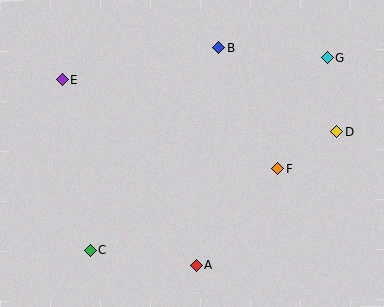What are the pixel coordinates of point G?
Point G is at (327, 57).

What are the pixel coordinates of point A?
Point A is at (197, 265).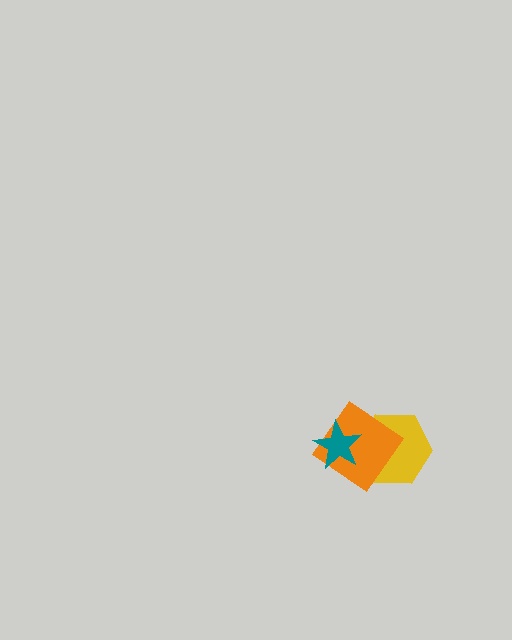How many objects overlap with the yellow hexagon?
2 objects overlap with the yellow hexagon.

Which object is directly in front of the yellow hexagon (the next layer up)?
The orange diamond is directly in front of the yellow hexagon.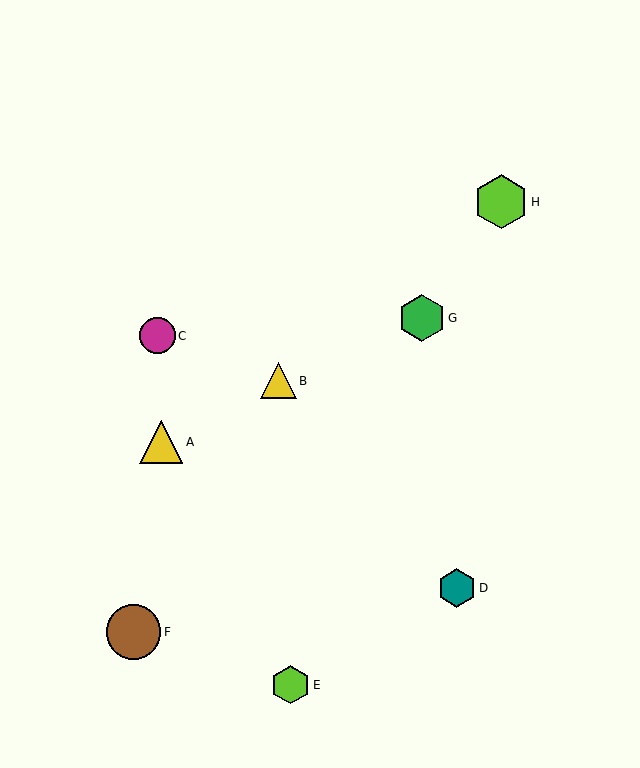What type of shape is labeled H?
Shape H is a lime hexagon.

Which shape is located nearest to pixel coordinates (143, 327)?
The magenta circle (labeled C) at (157, 336) is nearest to that location.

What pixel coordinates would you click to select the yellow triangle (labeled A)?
Click at (161, 442) to select the yellow triangle A.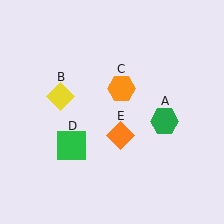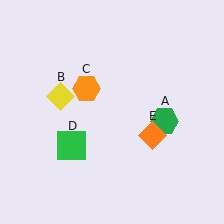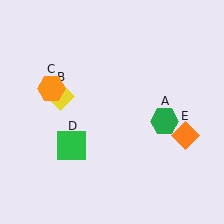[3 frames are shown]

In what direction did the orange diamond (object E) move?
The orange diamond (object E) moved right.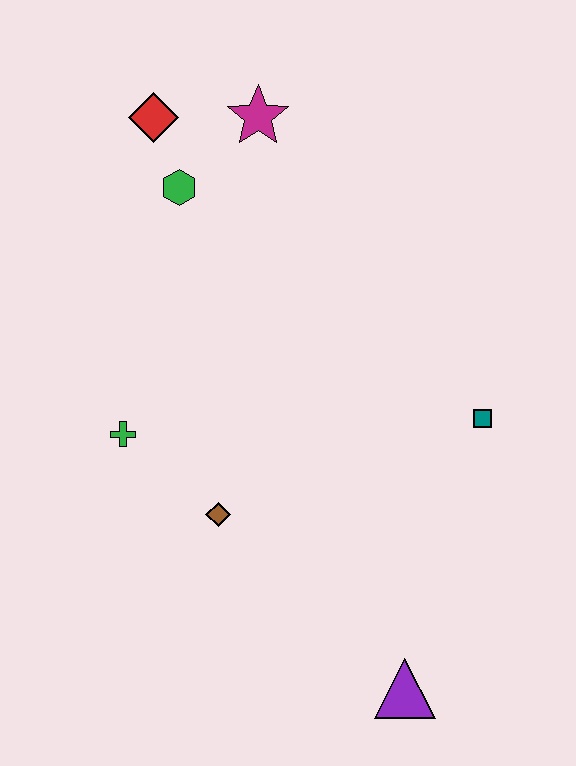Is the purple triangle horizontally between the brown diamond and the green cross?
No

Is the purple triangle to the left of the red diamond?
No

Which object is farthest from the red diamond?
The purple triangle is farthest from the red diamond.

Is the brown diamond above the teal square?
No